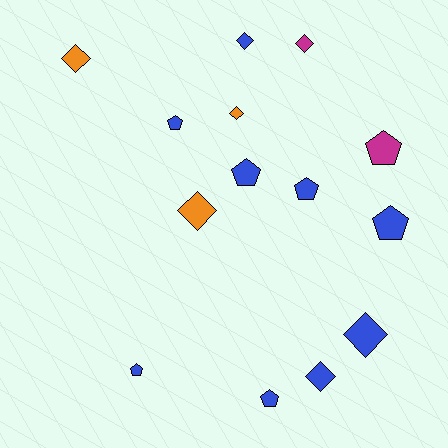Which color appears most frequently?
Blue, with 9 objects.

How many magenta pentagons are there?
There is 1 magenta pentagon.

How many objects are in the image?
There are 14 objects.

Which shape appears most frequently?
Diamond, with 7 objects.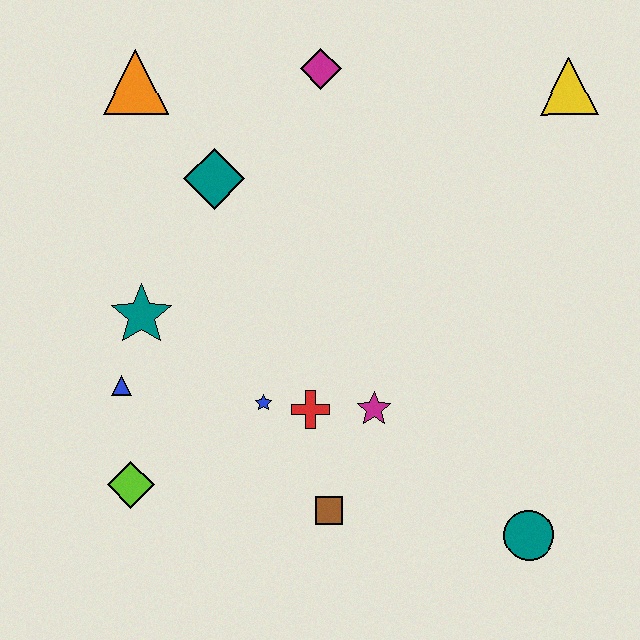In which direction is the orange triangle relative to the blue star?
The orange triangle is above the blue star.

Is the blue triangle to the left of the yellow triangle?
Yes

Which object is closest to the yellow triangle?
The magenta diamond is closest to the yellow triangle.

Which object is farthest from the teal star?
The yellow triangle is farthest from the teal star.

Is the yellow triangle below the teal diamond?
No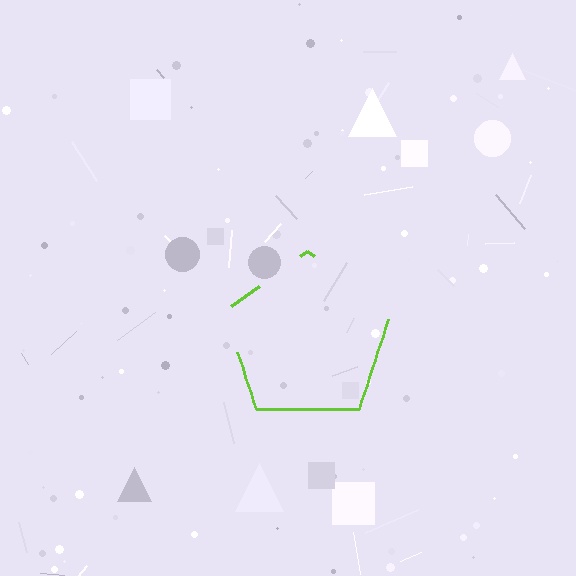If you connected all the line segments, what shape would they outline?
They would outline a pentagon.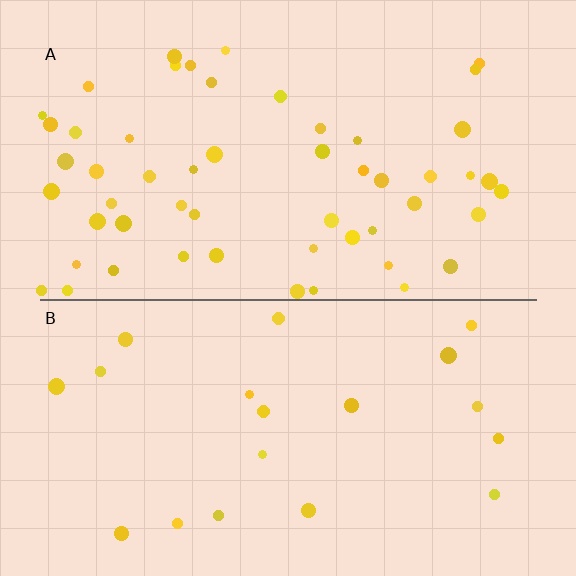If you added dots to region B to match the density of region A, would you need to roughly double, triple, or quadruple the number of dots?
Approximately triple.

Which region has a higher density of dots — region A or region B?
A (the top).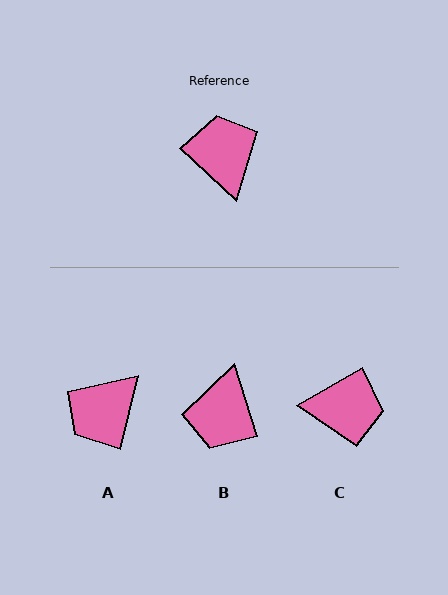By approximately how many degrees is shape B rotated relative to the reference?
Approximately 151 degrees counter-clockwise.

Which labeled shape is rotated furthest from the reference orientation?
B, about 151 degrees away.